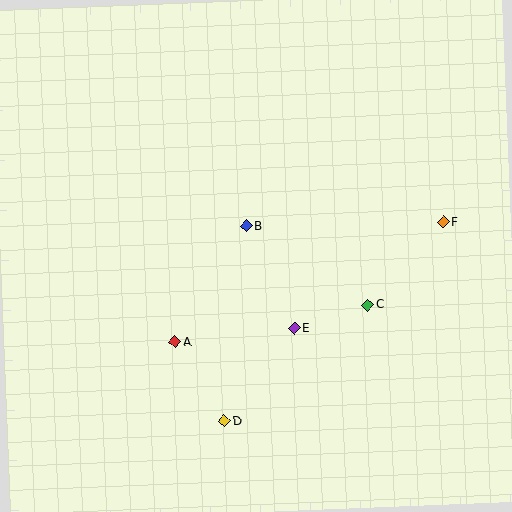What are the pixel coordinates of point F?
Point F is at (443, 222).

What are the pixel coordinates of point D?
Point D is at (224, 421).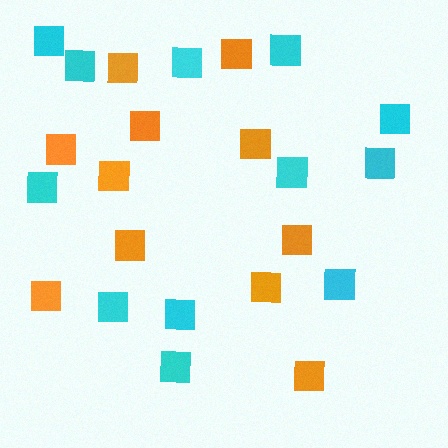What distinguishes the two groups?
There are 2 groups: one group of orange squares (11) and one group of cyan squares (12).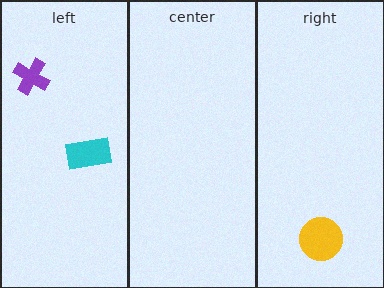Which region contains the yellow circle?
The right region.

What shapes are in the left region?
The purple cross, the cyan rectangle.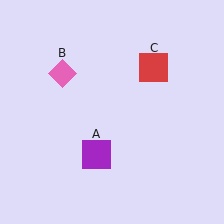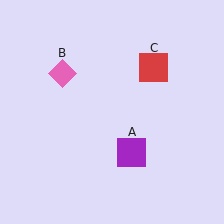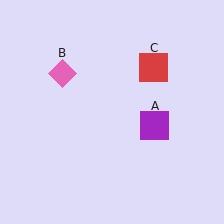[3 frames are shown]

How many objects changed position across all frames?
1 object changed position: purple square (object A).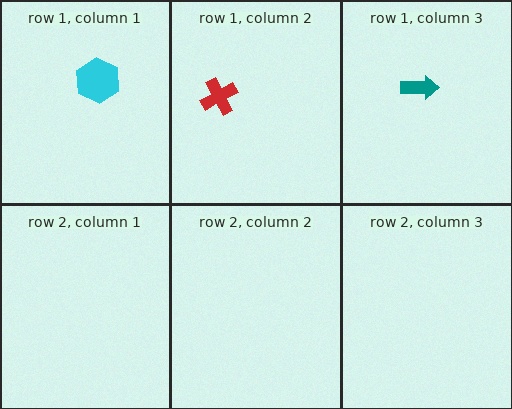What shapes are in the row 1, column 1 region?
The cyan hexagon.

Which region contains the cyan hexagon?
The row 1, column 1 region.